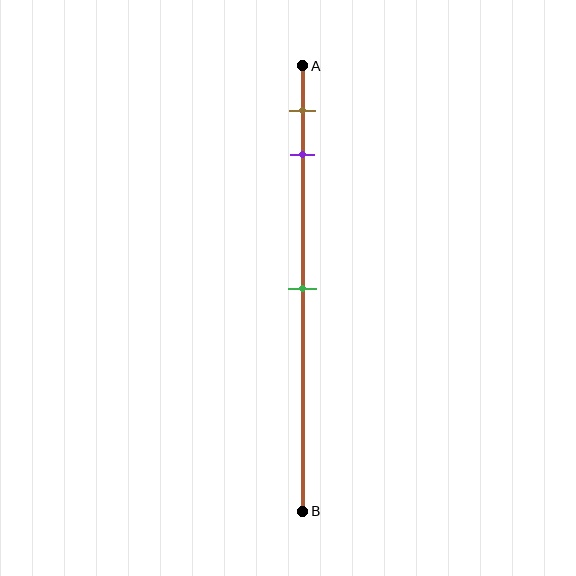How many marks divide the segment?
There are 3 marks dividing the segment.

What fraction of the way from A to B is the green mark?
The green mark is approximately 50% (0.5) of the way from A to B.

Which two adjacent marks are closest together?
The brown and purple marks are the closest adjacent pair.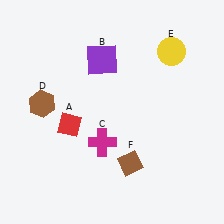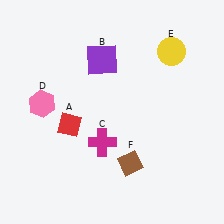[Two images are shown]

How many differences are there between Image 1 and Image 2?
There is 1 difference between the two images.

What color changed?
The hexagon (D) changed from brown in Image 1 to pink in Image 2.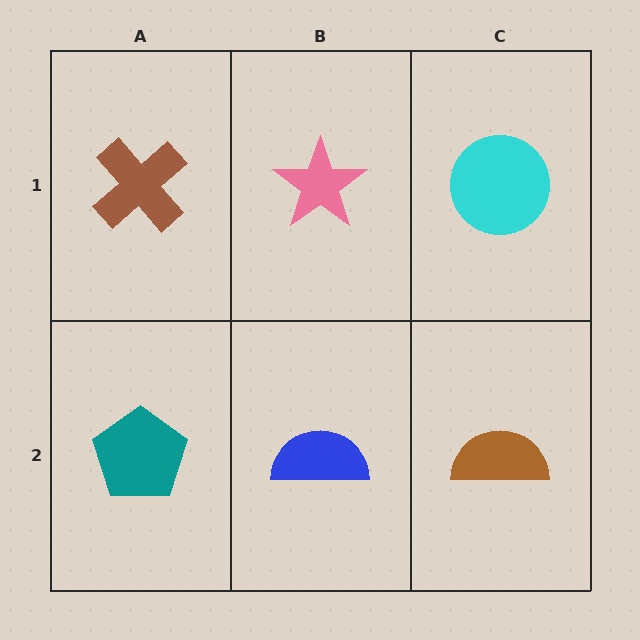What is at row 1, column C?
A cyan circle.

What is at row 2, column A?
A teal pentagon.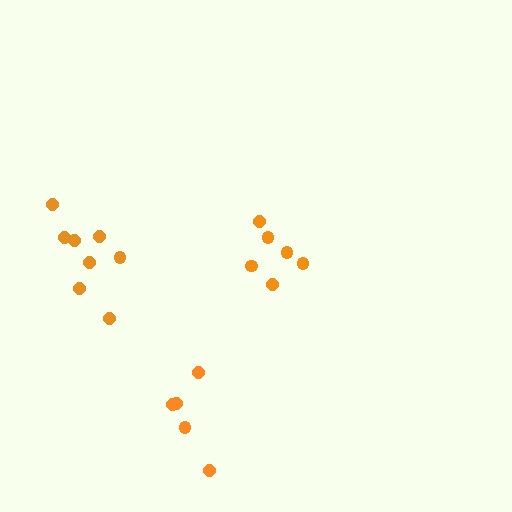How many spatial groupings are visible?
There are 3 spatial groupings.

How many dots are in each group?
Group 1: 6 dots, Group 2: 8 dots, Group 3: 5 dots (19 total).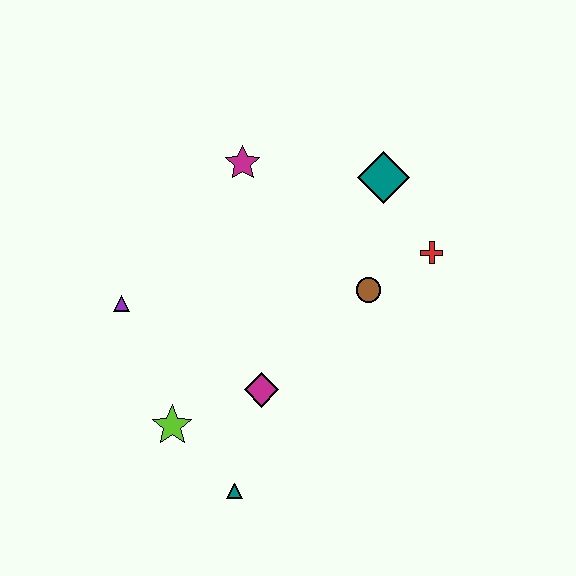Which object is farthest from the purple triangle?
The red cross is farthest from the purple triangle.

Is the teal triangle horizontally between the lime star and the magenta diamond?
Yes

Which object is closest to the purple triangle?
The lime star is closest to the purple triangle.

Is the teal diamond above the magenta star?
No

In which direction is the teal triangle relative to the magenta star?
The teal triangle is below the magenta star.